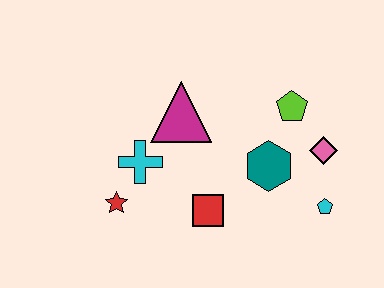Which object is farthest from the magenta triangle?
The cyan pentagon is farthest from the magenta triangle.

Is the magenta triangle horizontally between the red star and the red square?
Yes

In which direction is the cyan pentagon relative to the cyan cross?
The cyan pentagon is to the right of the cyan cross.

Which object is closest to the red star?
The cyan cross is closest to the red star.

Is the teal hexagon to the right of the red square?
Yes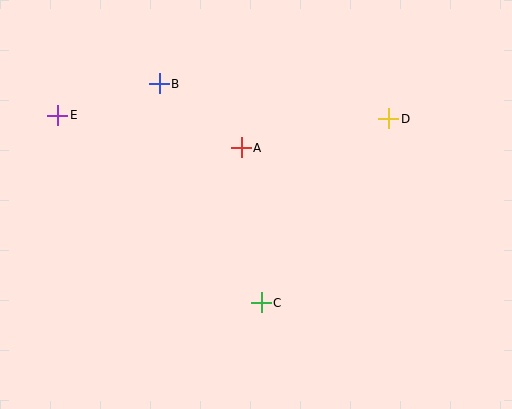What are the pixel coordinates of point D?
Point D is at (389, 119).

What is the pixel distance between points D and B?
The distance between D and B is 232 pixels.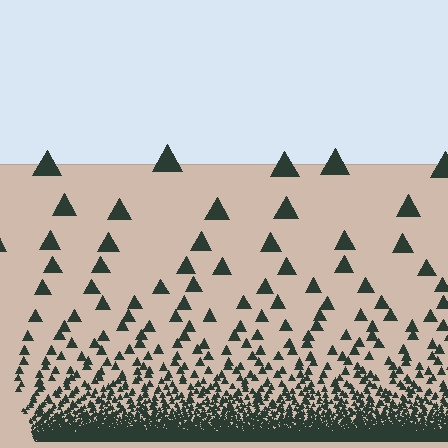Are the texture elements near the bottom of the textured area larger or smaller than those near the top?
Smaller. The gradient is inverted — elements near the bottom are smaller and denser.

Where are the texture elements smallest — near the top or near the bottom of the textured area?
Near the bottom.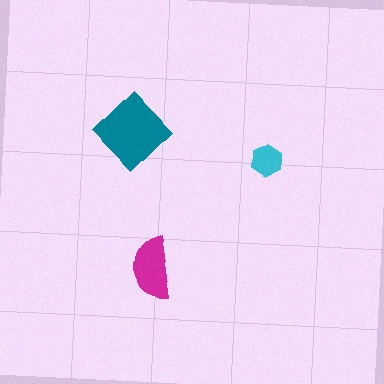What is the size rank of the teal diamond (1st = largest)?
1st.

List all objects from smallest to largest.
The cyan hexagon, the magenta semicircle, the teal diamond.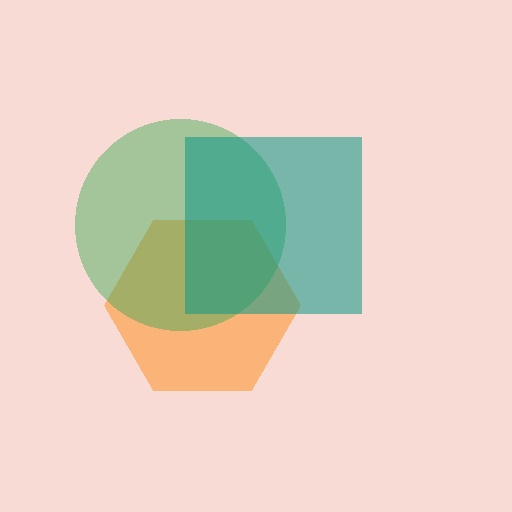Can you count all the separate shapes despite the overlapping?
Yes, there are 3 separate shapes.